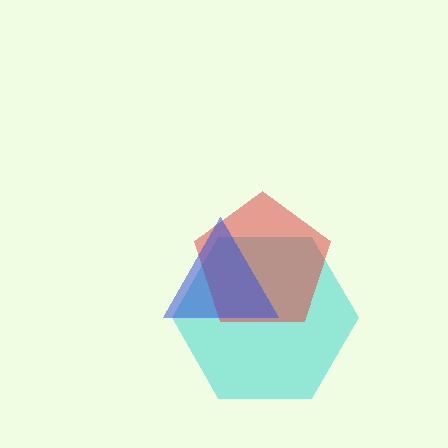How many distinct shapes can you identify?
There are 3 distinct shapes: a cyan hexagon, a red pentagon, a blue triangle.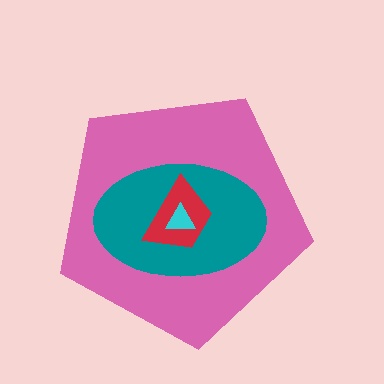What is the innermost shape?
The cyan triangle.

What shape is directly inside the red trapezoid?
The cyan triangle.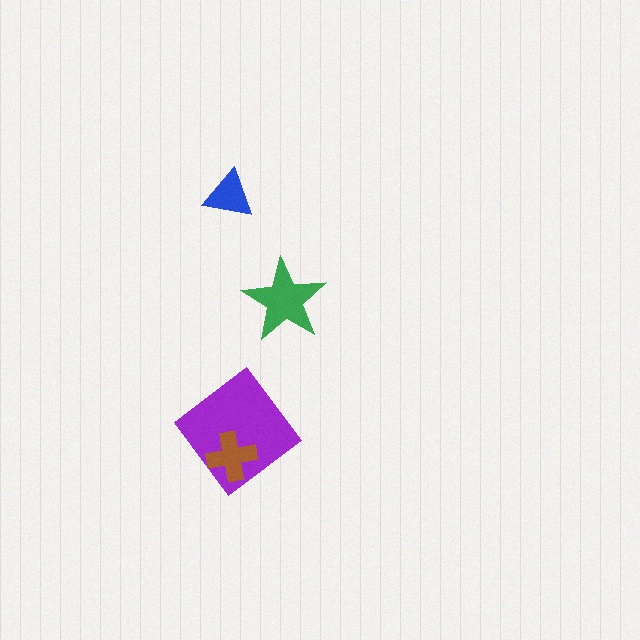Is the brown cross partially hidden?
No, no other shape covers it.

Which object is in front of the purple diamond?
The brown cross is in front of the purple diamond.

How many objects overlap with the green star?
0 objects overlap with the green star.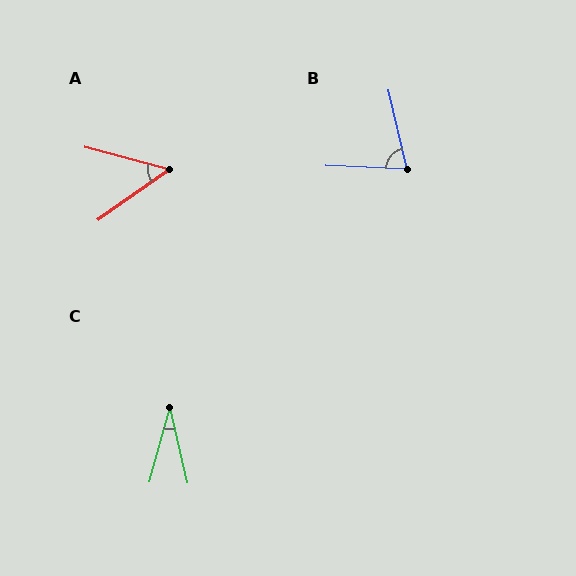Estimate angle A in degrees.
Approximately 51 degrees.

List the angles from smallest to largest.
C (28°), A (51°), B (74°).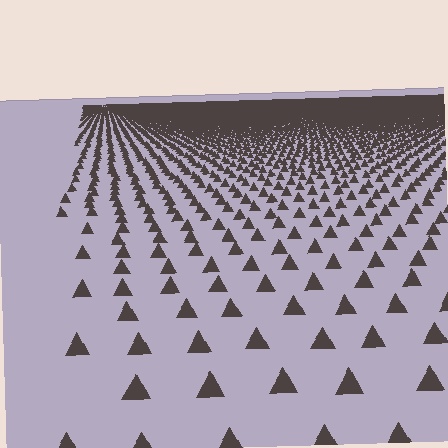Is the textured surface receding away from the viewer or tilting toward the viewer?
The surface is receding away from the viewer. Texture elements get smaller and denser toward the top.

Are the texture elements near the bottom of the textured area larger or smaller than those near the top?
Larger. Near the bottom, elements are closer to the viewer and appear at a bigger on-screen size.